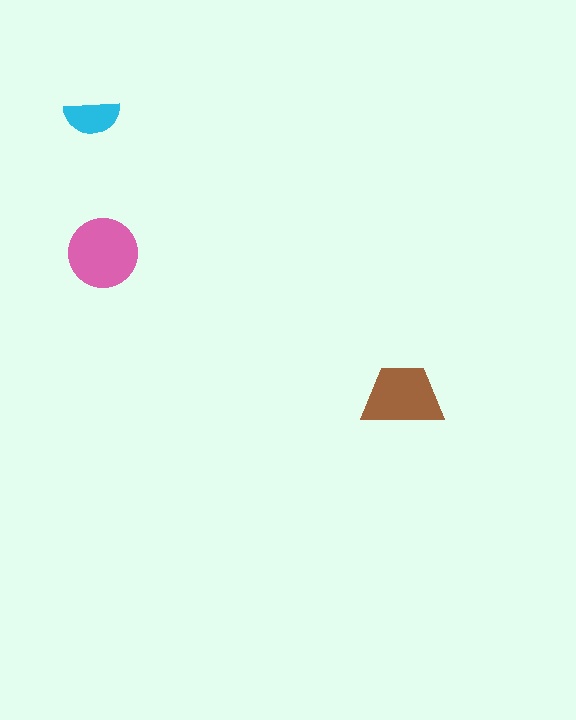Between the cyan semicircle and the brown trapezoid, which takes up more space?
The brown trapezoid.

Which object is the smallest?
The cyan semicircle.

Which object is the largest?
The pink circle.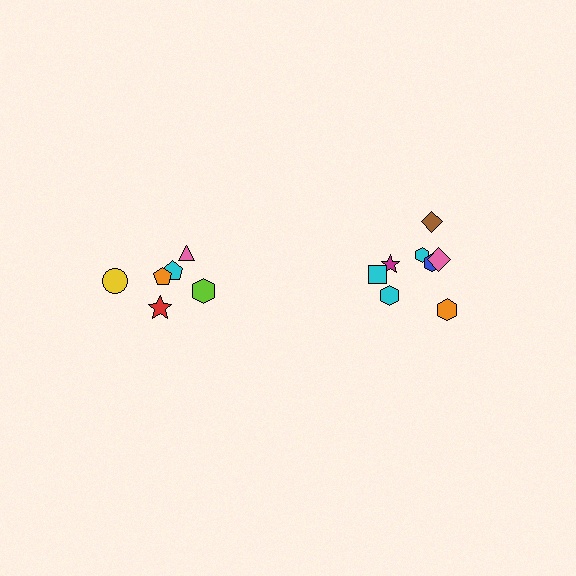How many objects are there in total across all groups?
There are 14 objects.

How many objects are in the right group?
There are 8 objects.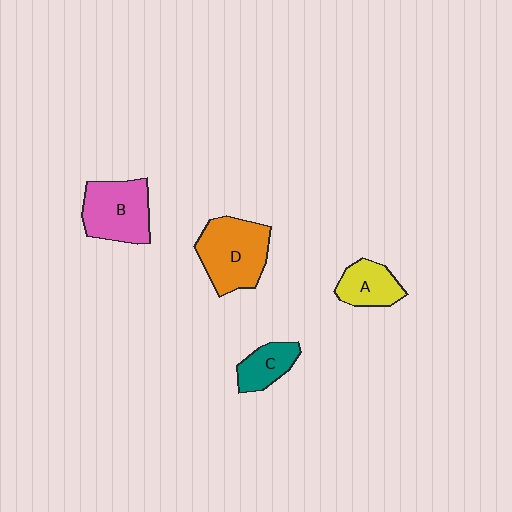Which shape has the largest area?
Shape D (orange).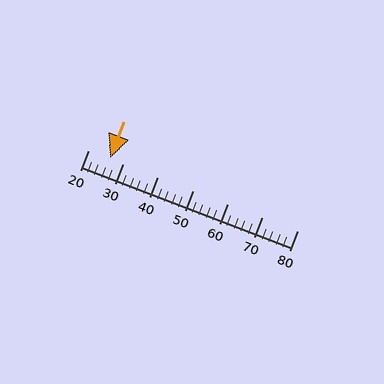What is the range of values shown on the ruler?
The ruler shows values from 20 to 80.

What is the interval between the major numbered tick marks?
The major tick marks are spaced 10 units apart.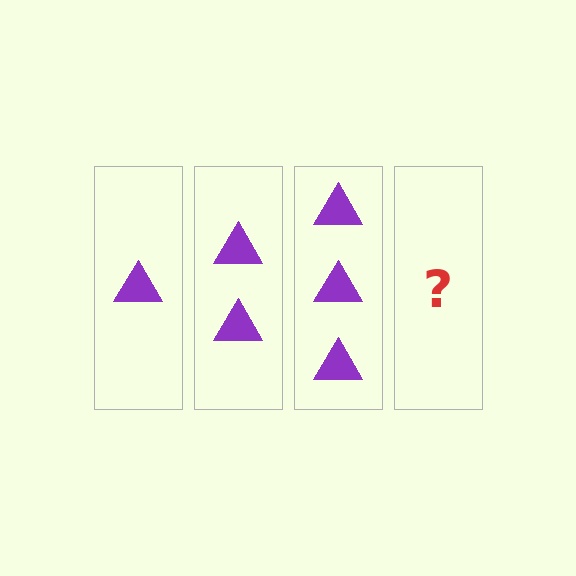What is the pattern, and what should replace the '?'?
The pattern is that each step adds one more triangle. The '?' should be 4 triangles.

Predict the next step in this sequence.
The next step is 4 triangles.